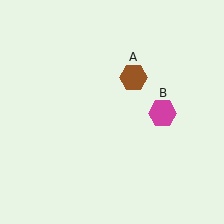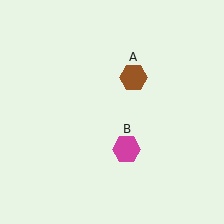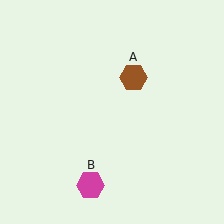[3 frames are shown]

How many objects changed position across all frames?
1 object changed position: magenta hexagon (object B).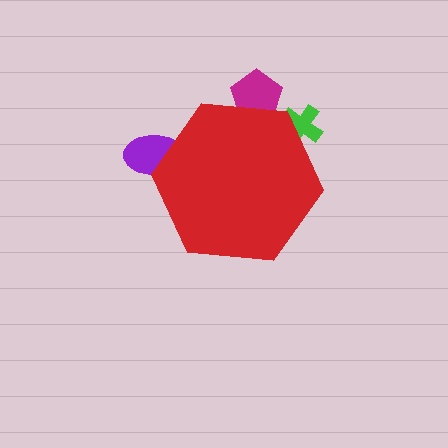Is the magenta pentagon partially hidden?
Yes, the magenta pentagon is partially hidden behind the red hexagon.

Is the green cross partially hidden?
Yes, the green cross is partially hidden behind the red hexagon.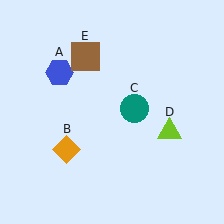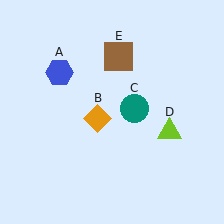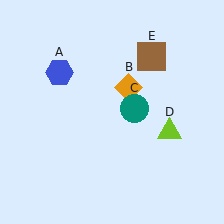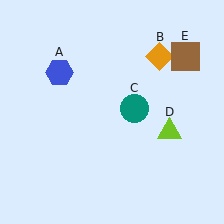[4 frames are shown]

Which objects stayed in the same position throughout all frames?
Blue hexagon (object A) and teal circle (object C) and lime triangle (object D) remained stationary.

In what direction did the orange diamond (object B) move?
The orange diamond (object B) moved up and to the right.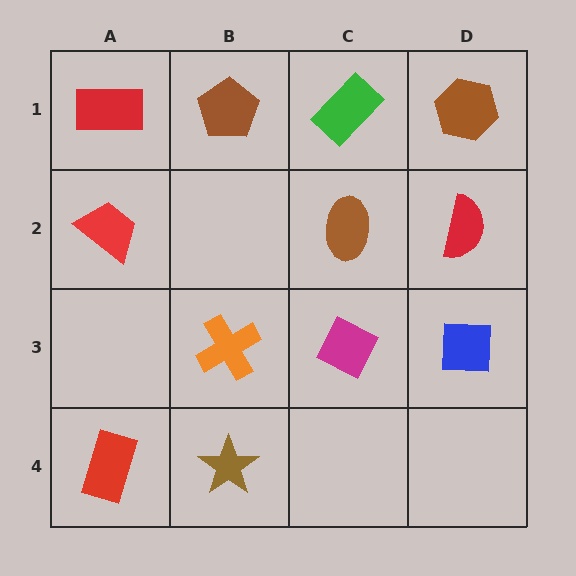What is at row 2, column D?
A red semicircle.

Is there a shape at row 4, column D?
No, that cell is empty.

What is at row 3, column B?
An orange cross.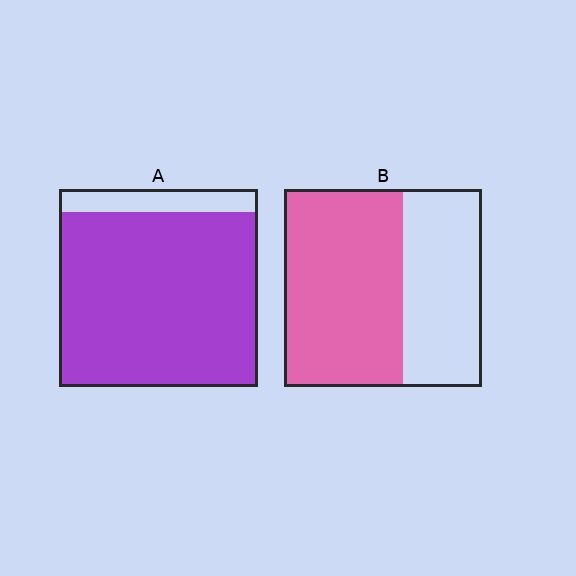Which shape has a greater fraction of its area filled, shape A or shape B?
Shape A.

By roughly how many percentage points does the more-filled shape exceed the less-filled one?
By roughly 30 percentage points (A over B).